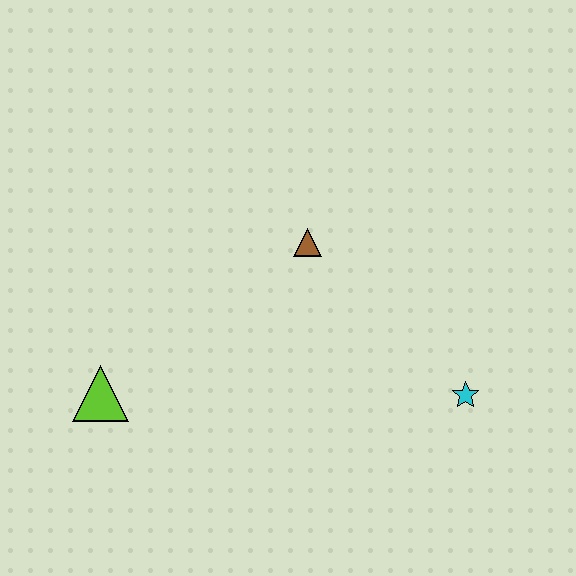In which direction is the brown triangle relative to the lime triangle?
The brown triangle is to the right of the lime triangle.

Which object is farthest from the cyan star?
The lime triangle is farthest from the cyan star.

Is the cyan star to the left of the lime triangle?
No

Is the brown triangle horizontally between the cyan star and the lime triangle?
Yes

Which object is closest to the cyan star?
The brown triangle is closest to the cyan star.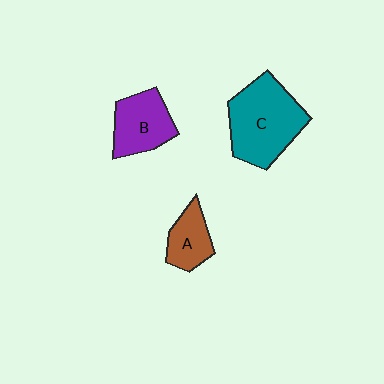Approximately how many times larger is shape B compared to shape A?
Approximately 1.4 times.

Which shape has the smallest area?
Shape A (brown).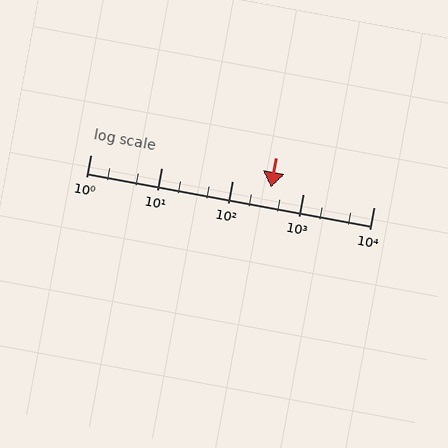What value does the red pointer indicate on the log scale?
The pointer indicates approximately 350.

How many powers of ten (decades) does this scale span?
The scale spans 4 decades, from 1 to 10000.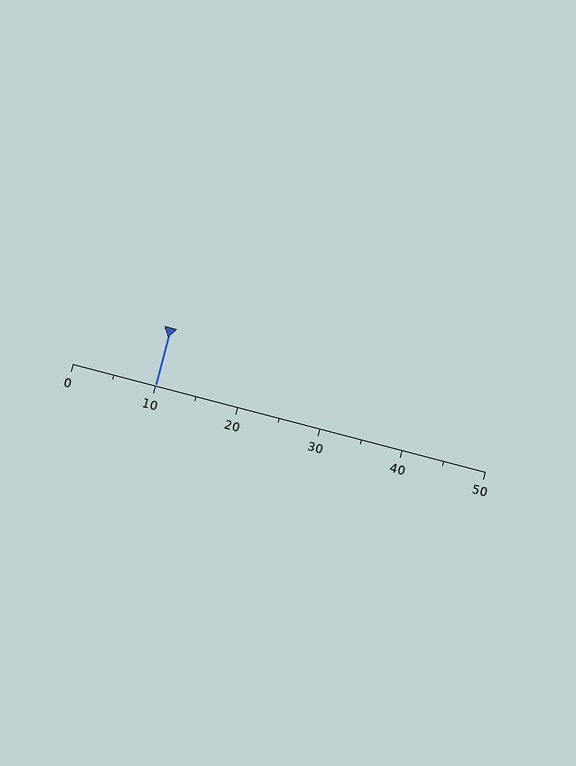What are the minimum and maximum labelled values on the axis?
The axis runs from 0 to 50.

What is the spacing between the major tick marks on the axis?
The major ticks are spaced 10 apart.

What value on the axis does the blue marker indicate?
The marker indicates approximately 10.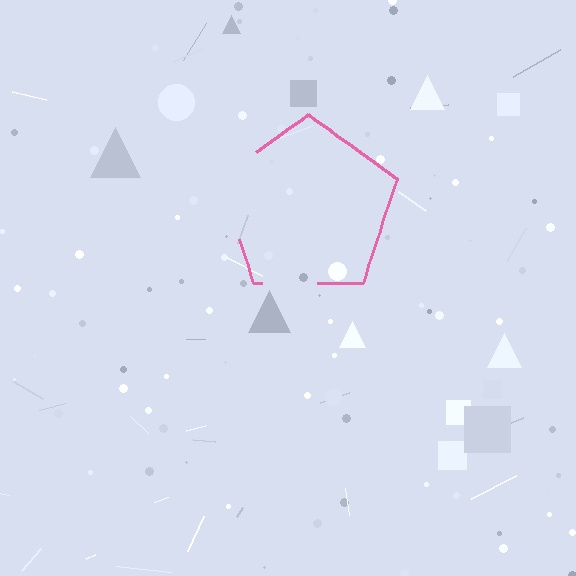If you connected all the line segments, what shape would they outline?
They would outline a pentagon.